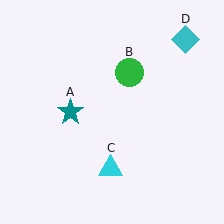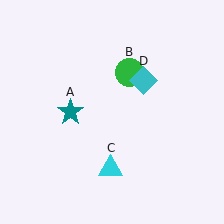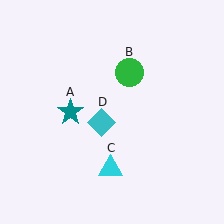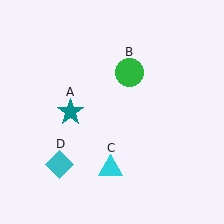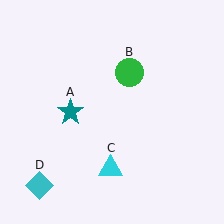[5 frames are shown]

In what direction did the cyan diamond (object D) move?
The cyan diamond (object D) moved down and to the left.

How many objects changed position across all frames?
1 object changed position: cyan diamond (object D).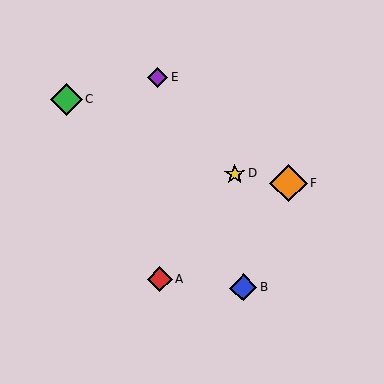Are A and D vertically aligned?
No, A is at x≈160 and D is at x≈235.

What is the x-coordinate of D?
Object D is at x≈235.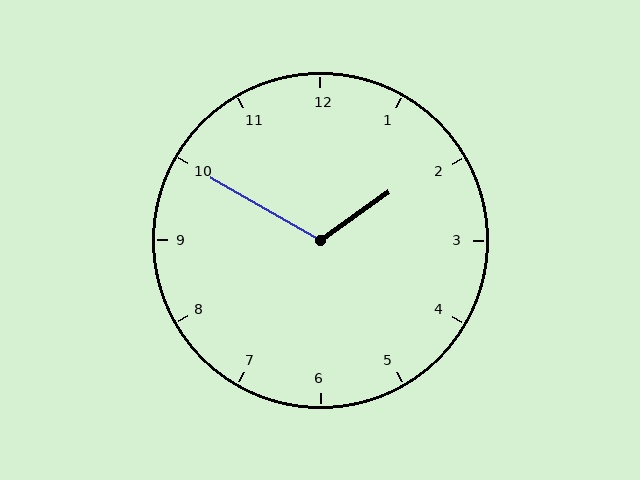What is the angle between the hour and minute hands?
Approximately 115 degrees.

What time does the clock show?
1:50.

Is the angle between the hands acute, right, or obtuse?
It is obtuse.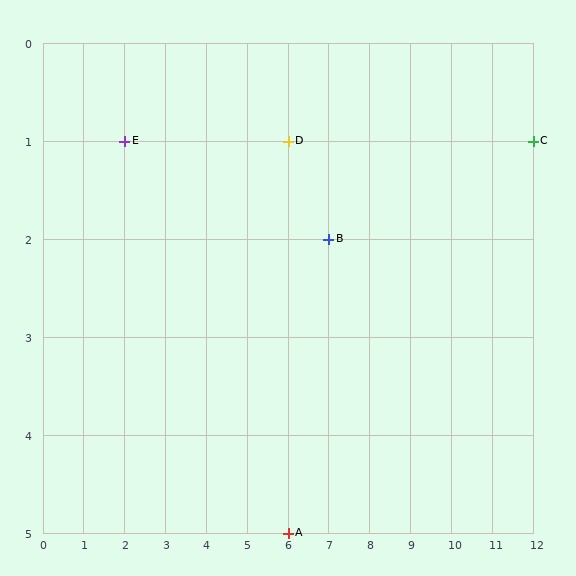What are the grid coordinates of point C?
Point C is at grid coordinates (12, 1).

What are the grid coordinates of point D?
Point D is at grid coordinates (6, 1).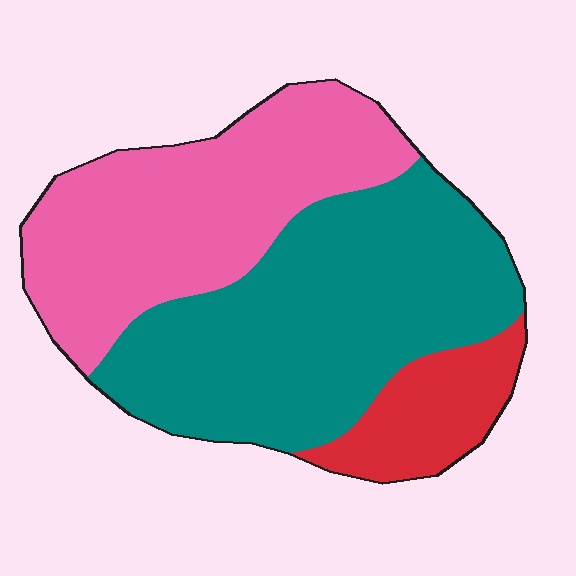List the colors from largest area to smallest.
From largest to smallest: teal, pink, red.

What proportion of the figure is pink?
Pink covers roughly 40% of the figure.